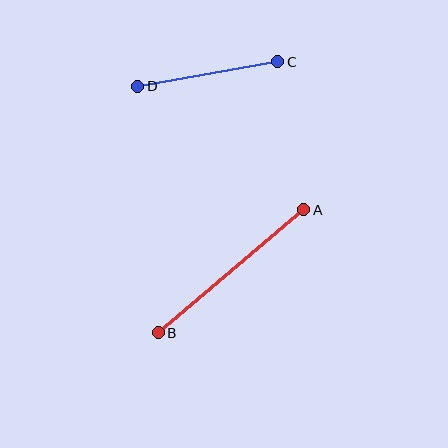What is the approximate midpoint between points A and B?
The midpoint is at approximately (231, 271) pixels.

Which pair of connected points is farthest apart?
Points A and B are farthest apart.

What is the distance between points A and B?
The distance is approximately 191 pixels.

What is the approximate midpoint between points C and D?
The midpoint is at approximately (208, 74) pixels.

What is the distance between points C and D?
The distance is approximately 142 pixels.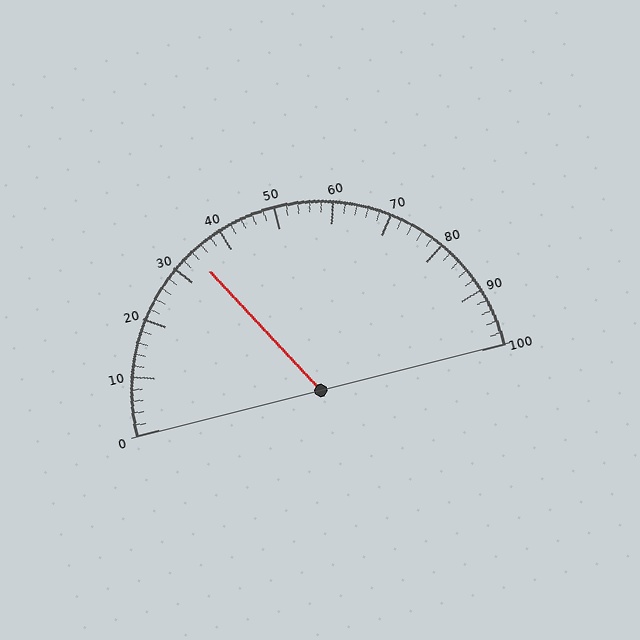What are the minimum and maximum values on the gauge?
The gauge ranges from 0 to 100.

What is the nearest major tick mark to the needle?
The nearest major tick mark is 30.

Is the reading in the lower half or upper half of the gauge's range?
The reading is in the lower half of the range (0 to 100).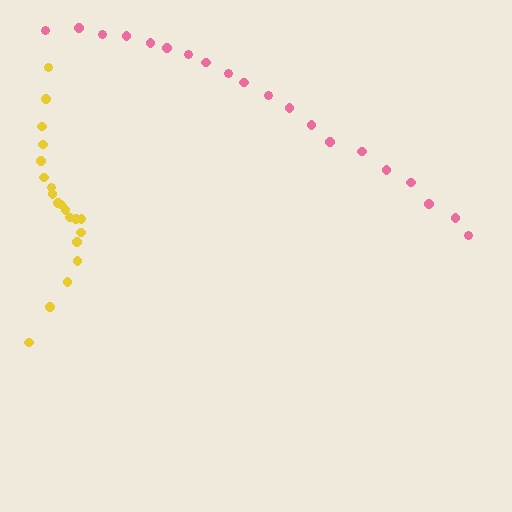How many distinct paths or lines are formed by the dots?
There are 2 distinct paths.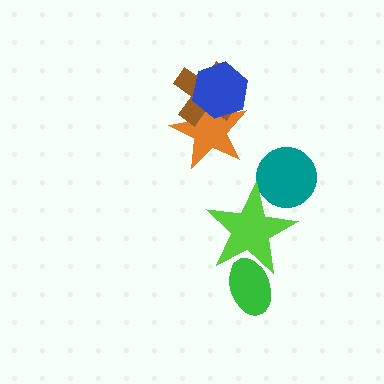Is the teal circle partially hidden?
Yes, it is partially covered by another shape.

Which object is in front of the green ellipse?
The lime star is in front of the green ellipse.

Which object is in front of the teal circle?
The lime star is in front of the teal circle.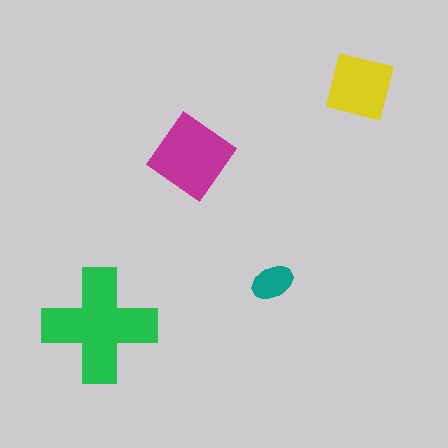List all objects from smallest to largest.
The teal ellipse, the yellow square, the magenta diamond, the green cross.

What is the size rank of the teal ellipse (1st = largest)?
4th.